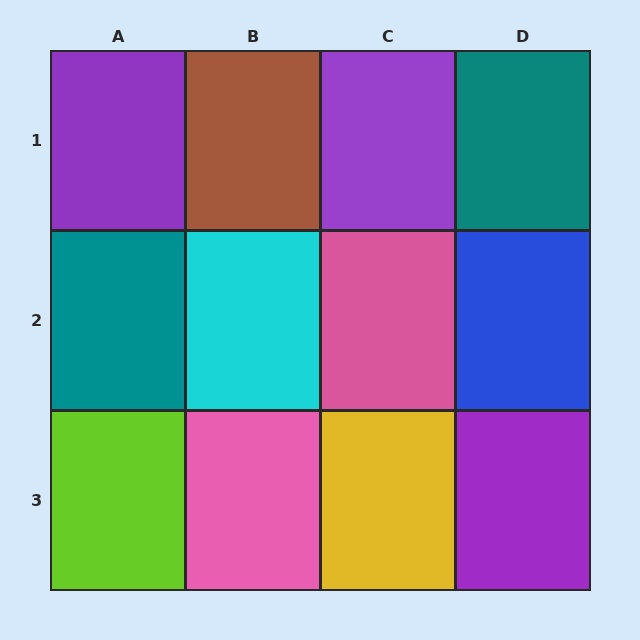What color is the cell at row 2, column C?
Pink.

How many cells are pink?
2 cells are pink.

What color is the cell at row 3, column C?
Yellow.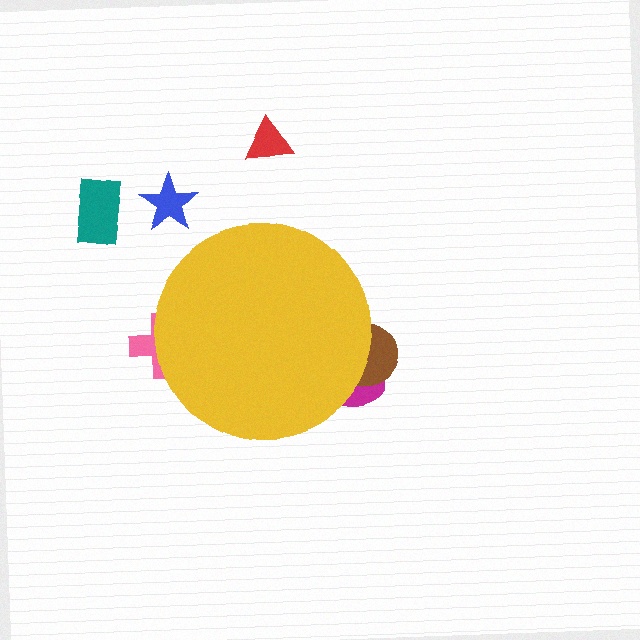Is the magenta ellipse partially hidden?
Yes, the magenta ellipse is partially hidden behind the yellow circle.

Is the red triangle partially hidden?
No, the red triangle is fully visible.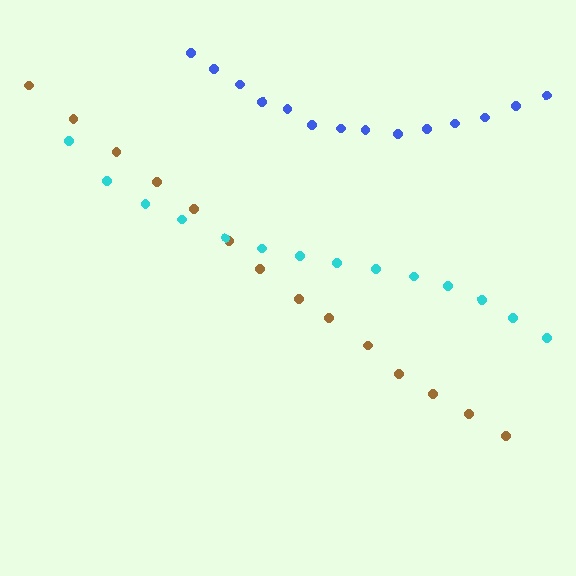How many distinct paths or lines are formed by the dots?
There are 3 distinct paths.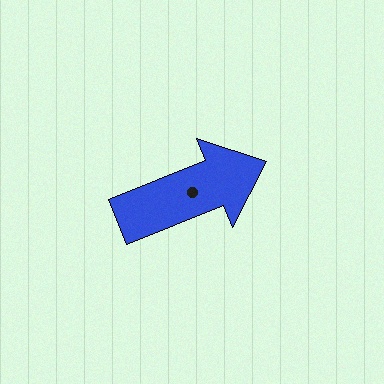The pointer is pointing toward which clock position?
Roughly 2 o'clock.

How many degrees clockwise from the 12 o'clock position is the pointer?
Approximately 68 degrees.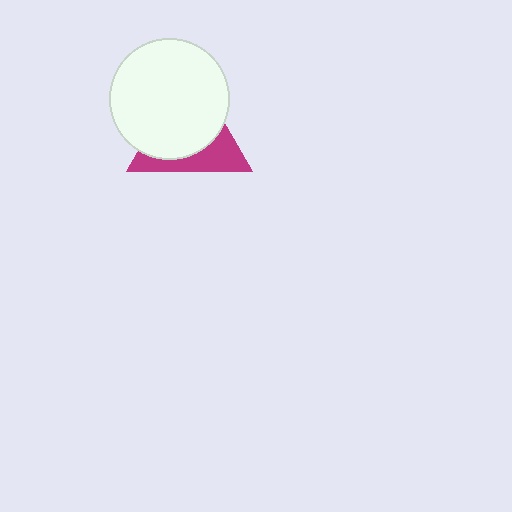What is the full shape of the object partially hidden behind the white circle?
The partially hidden object is a magenta triangle.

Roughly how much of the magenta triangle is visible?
A small part of it is visible (roughly 35%).